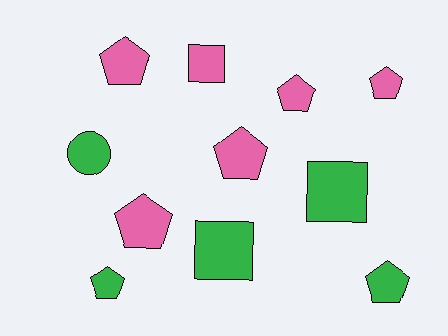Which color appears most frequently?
Pink, with 6 objects.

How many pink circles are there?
There are no pink circles.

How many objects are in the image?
There are 11 objects.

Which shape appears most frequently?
Pentagon, with 7 objects.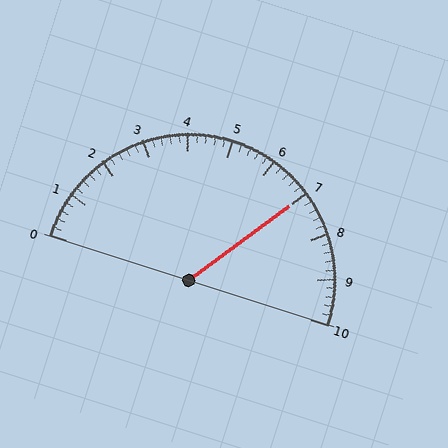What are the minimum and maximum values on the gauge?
The gauge ranges from 0 to 10.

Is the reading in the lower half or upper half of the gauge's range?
The reading is in the upper half of the range (0 to 10).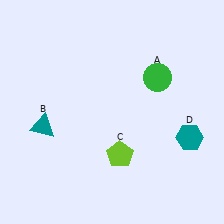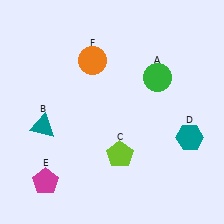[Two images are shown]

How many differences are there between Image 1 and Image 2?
There are 2 differences between the two images.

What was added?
A magenta pentagon (E), an orange circle (F) were added in Image 2.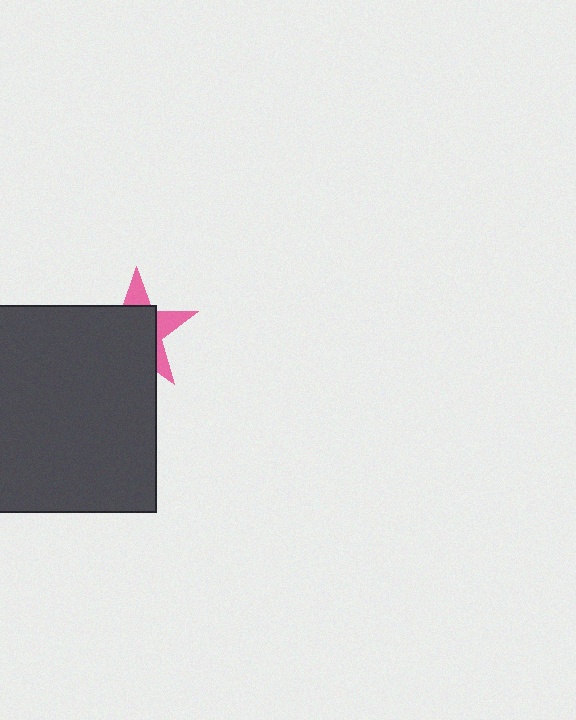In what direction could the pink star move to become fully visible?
The pink star could move toward the upper-right. That would shift it out from behind the dark gray square entirely.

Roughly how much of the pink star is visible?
A small part of it is visible (roughly 32%).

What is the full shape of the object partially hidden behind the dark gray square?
The partially hidden object is a pink star.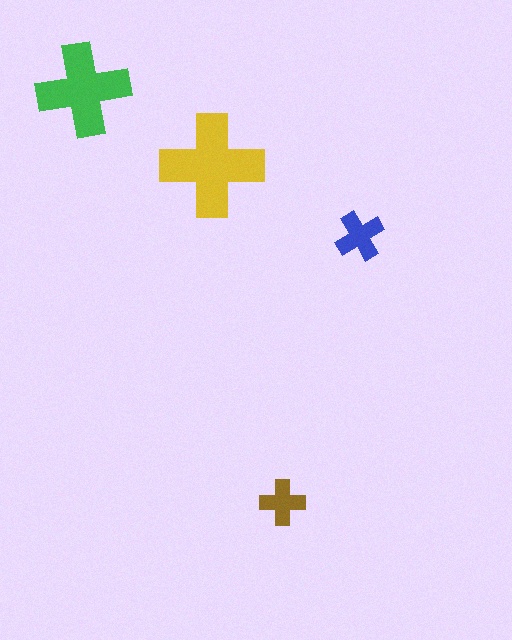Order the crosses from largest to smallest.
the yellow one, the green one, the blue one, the brown one.